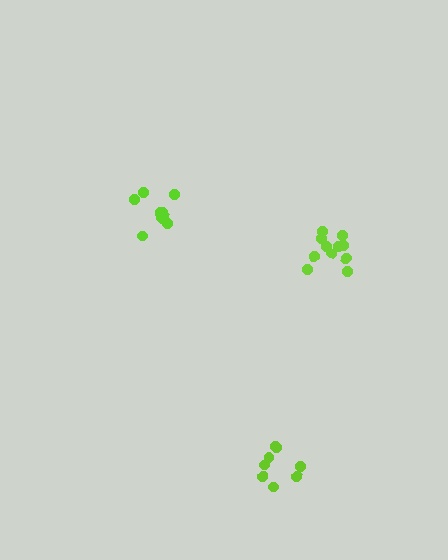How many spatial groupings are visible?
There are 3 spatial groupings.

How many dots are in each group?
Group 1: 8 dots, Group 2: 9 dots, Group 3: 11 dots (28 total).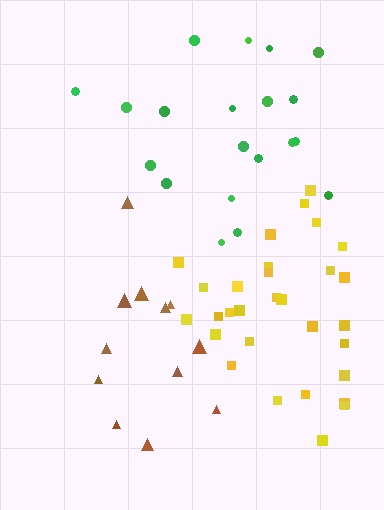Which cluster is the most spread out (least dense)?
Brown.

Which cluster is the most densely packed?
Yellow.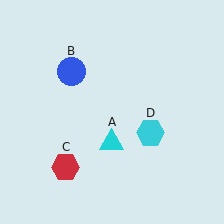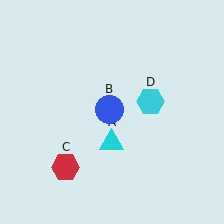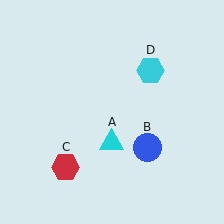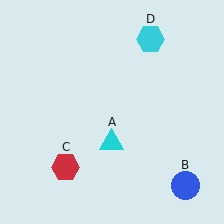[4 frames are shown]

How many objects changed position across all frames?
2 objects changed position: blue circle (object B), cyan hexagon (object D).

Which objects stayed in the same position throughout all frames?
Cyan triangle (object A) and red hexagon (object C) remained stationary.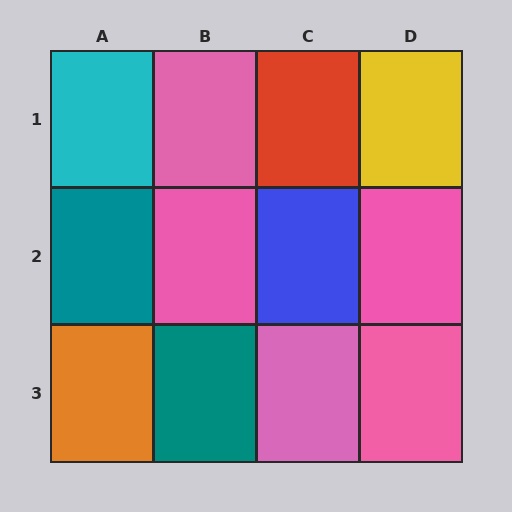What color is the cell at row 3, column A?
Orange.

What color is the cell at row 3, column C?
Pink.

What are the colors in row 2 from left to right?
Teal, pink, blue, pink.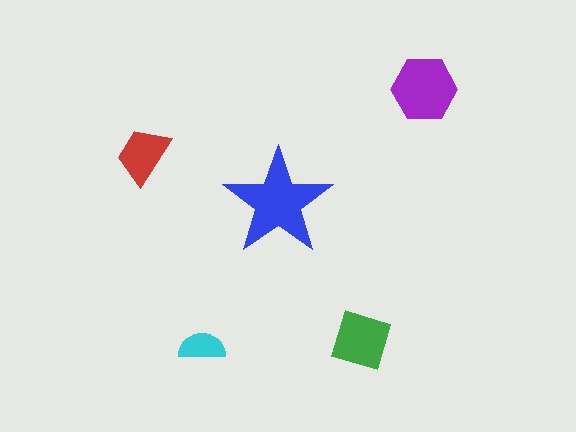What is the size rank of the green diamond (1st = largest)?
3rd.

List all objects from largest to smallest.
The blue star, the purple hexagon, the green diamond, the red trapezoid, the cyan semicircle.